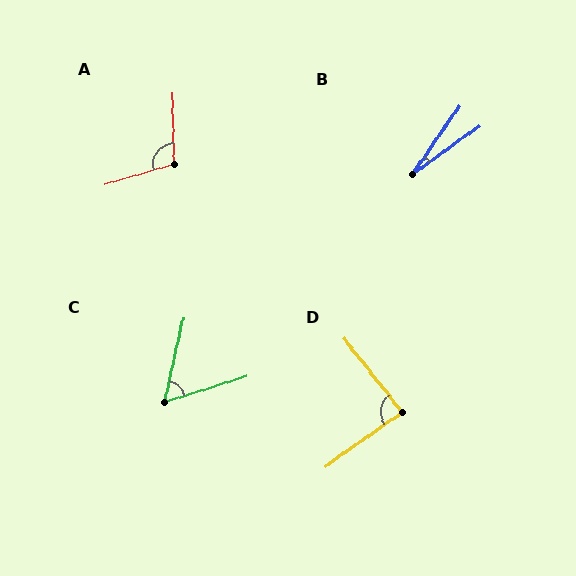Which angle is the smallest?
B, at approximately 20 degrees.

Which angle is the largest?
A, at approximately 105 degrees.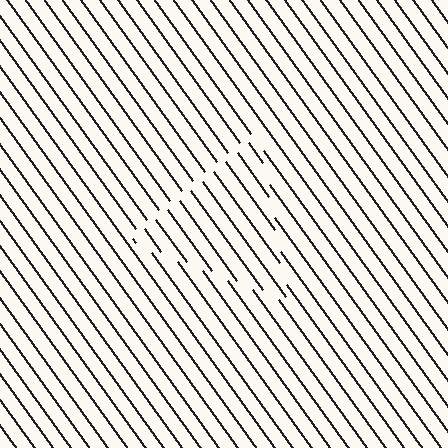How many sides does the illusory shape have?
3 sides — the line-ends trace a triangle.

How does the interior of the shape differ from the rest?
The interior of the shape contains the same grating, shifted by half a period — the contour is defined by the phase discontinuity where line-ends from the inner and outer gratings abut.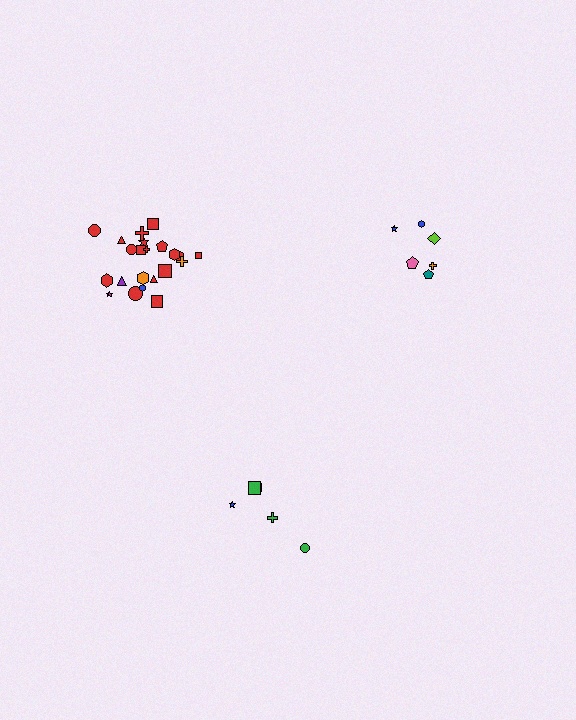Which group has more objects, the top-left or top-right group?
The top-left group.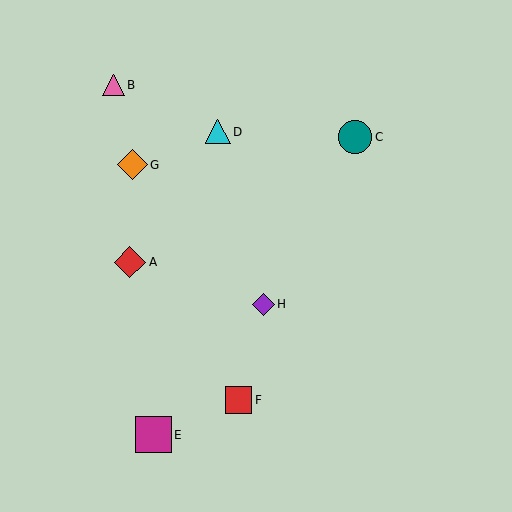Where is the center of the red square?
The center of the red square is at (239, 400).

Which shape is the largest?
The magenta square (labeled E) is the largest.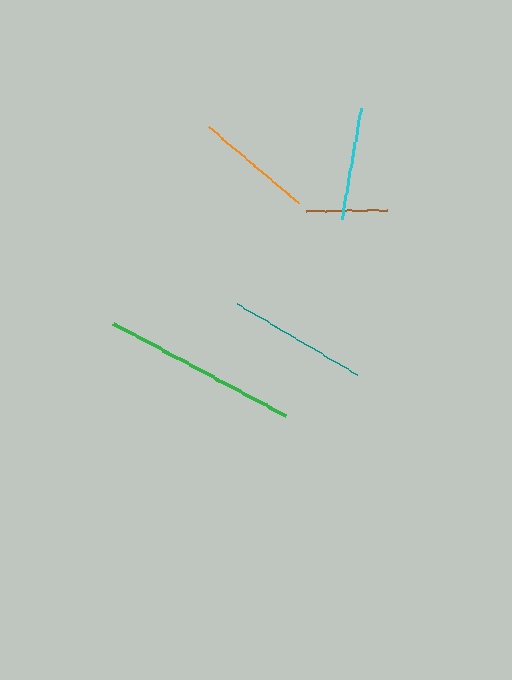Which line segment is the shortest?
The brown line is the shortest at approximately 81 pixels.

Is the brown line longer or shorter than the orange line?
The orange line is longer than the brown line.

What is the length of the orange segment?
The orange segment is approximately 118 pixels long.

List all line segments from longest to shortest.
From longest to shortest: green, teal, orange, cyan, brown.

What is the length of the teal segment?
The teal segment is approximately 139 pixels long.